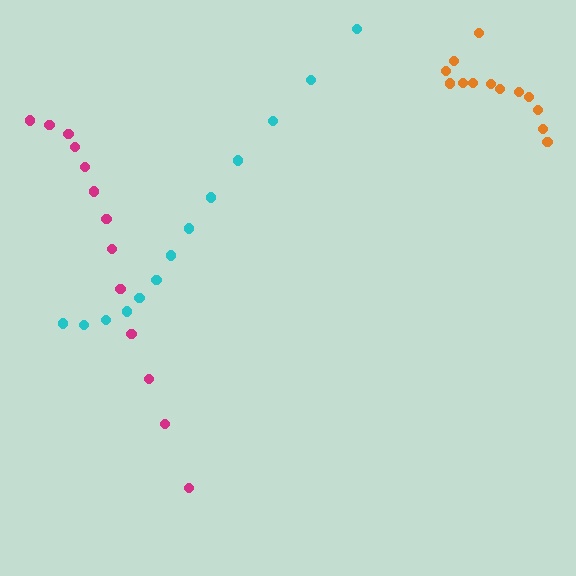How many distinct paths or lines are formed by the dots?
There are 3 distinct paths.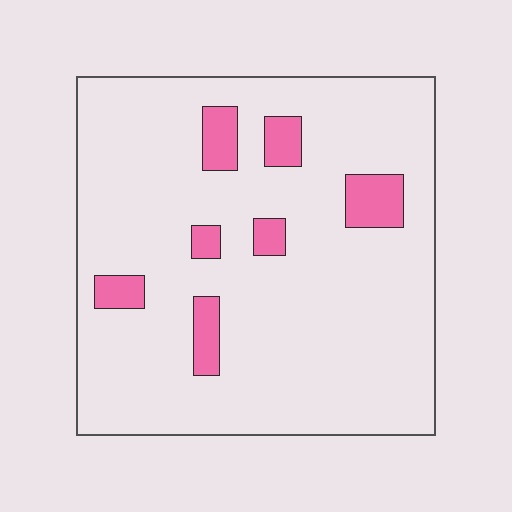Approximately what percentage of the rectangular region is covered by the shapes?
Approximately 10%.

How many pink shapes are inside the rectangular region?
7.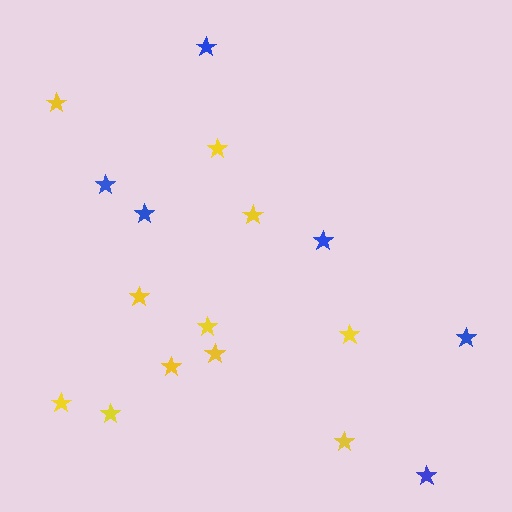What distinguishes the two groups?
There are 2 groups: one group of yellow stars (11) and one group of blue stars (6).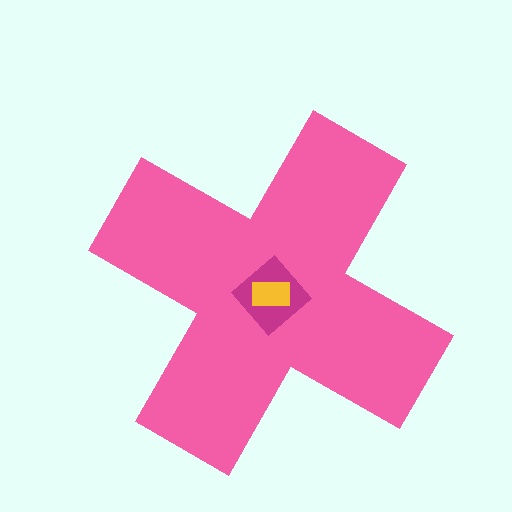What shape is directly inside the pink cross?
The magenta diamond.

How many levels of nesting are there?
3.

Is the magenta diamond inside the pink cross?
Yes.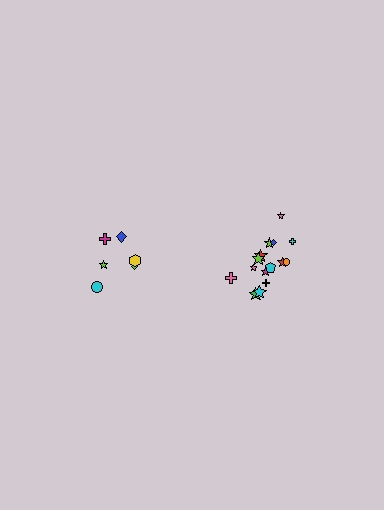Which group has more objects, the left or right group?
The right group.